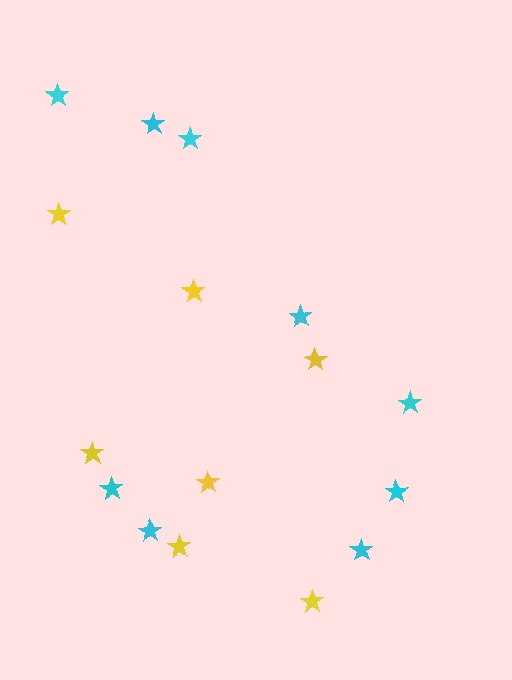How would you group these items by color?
There are 2 groups: one group of yellow stars (7) and one group of cyan stars (9).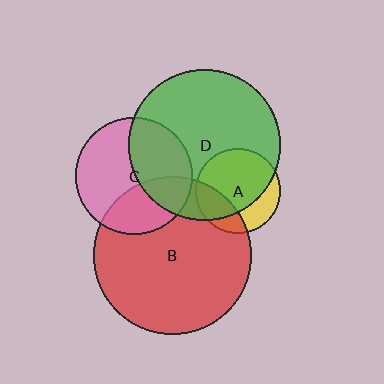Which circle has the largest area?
Circle B (red).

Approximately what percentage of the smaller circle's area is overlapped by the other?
Approximately 15%.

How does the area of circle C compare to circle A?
Approximately 1.9 times.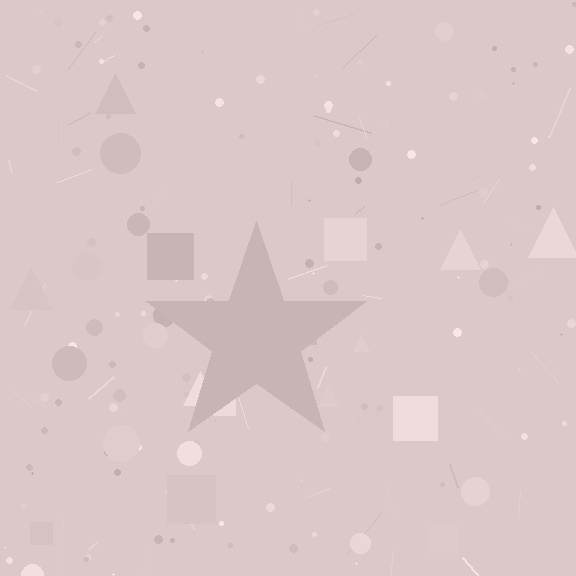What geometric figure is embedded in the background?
A star is embedded in the background.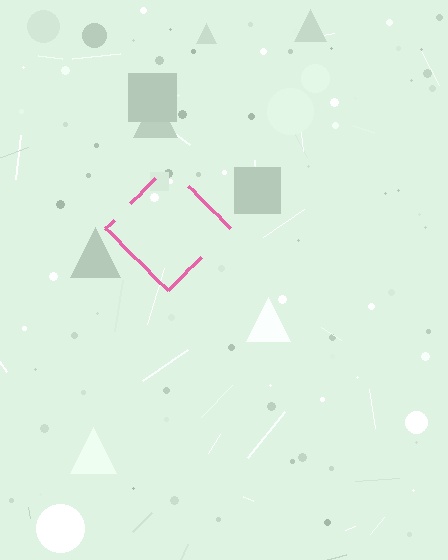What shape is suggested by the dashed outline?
The dashed outline suggests a diamond.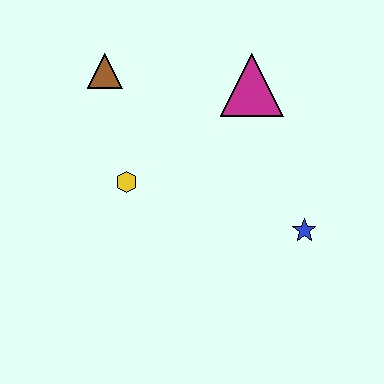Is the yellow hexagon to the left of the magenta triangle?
Yes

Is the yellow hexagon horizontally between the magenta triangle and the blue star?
No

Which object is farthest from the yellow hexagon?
The blue star is farthest from the yellow hexagon.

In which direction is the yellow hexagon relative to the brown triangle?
The yellow hexagon is below the brown triangle.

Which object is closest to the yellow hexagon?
The brown triangle is closest to the yellow hexagon.